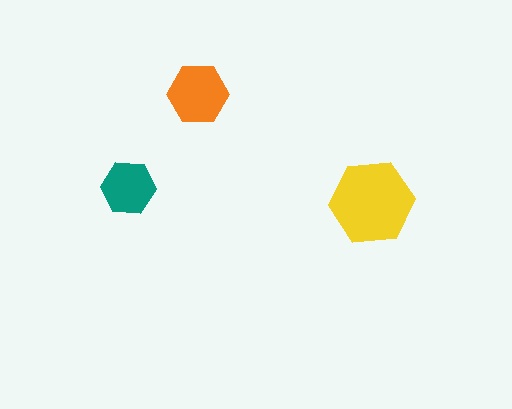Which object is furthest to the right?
The yellow hexagon is rightmost.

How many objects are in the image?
There are 3 objects in the image.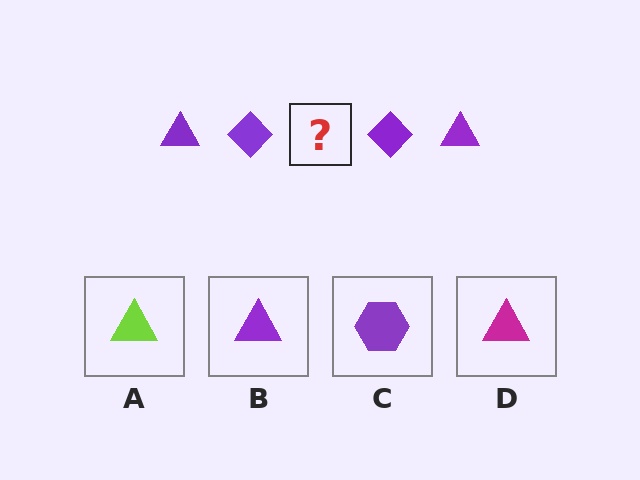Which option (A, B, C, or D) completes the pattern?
B.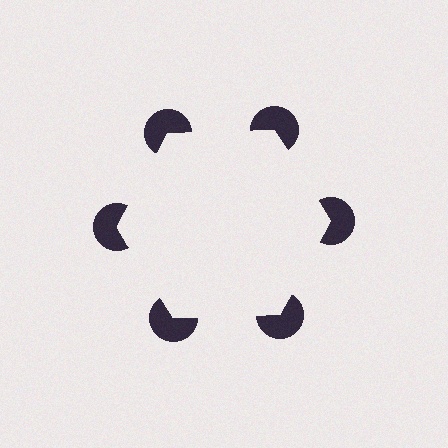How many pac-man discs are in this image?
There are 6 — one at each vertex of the illusory hexagon.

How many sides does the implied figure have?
6 sides.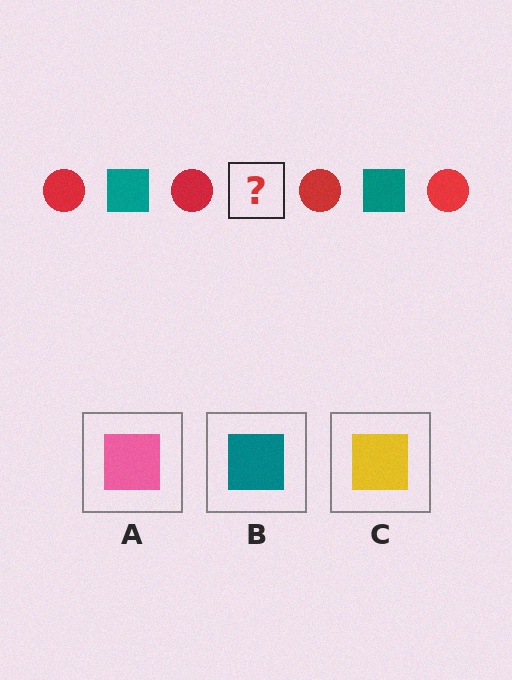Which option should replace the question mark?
Option B.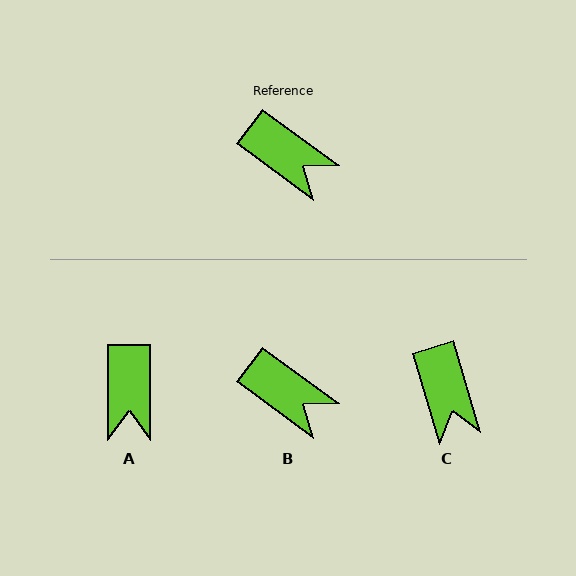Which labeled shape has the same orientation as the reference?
B.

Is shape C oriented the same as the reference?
No, it is off by about 37 degrees.